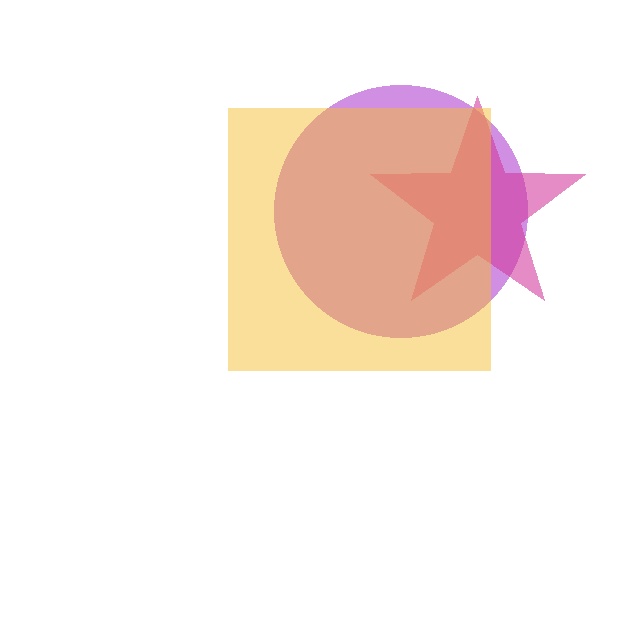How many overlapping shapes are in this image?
There are 3 overlapping shapes in the image.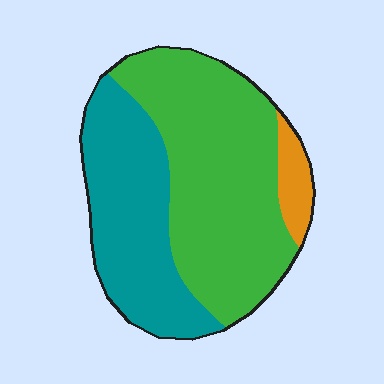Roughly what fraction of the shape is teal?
Teal covers roughly 35% of the shape.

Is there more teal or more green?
Green.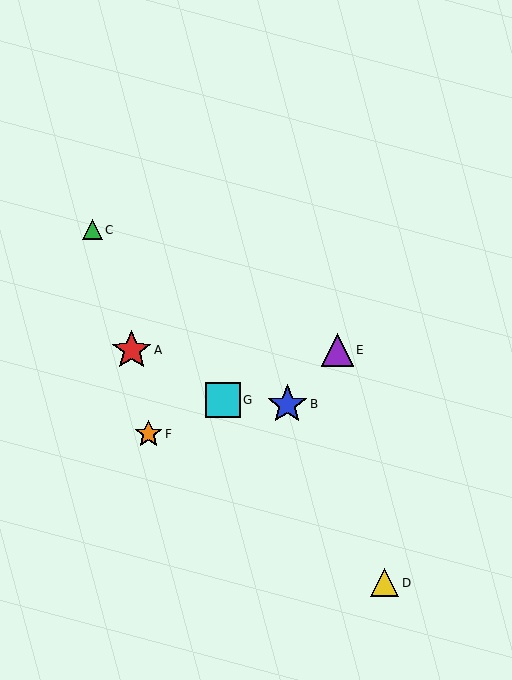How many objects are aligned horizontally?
2 objects (A, E) are aligned horizontally.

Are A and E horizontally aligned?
Yes, both are at y≈350.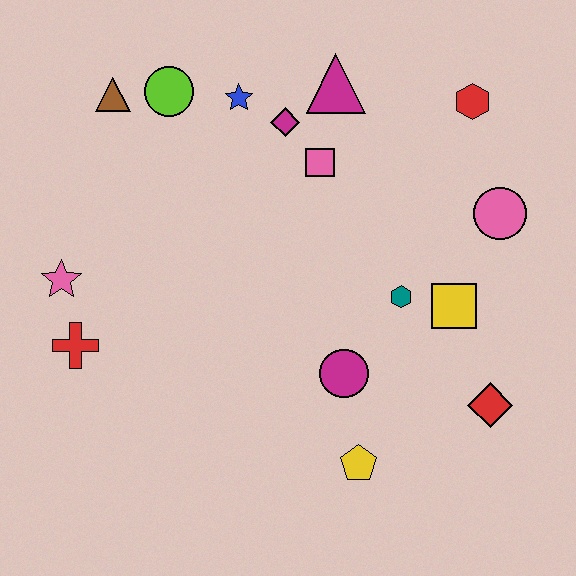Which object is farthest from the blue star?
The red diamond is farthest from the blue star.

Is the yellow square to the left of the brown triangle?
No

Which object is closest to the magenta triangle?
The magenta diamond is closest to the magenta triangle.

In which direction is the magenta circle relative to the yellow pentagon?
The magenta circle is above the yellow pentagon.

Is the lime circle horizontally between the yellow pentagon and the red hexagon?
No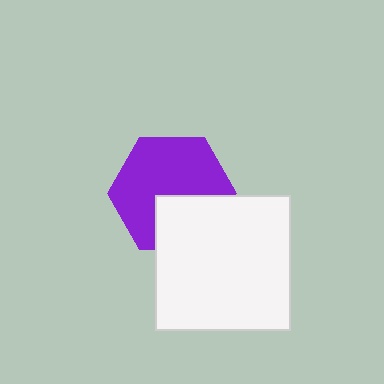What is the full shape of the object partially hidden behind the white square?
The partially hidden object is a purple hexagon.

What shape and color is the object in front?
The object in front is a white square.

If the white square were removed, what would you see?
You would see the complete purple hexagon.